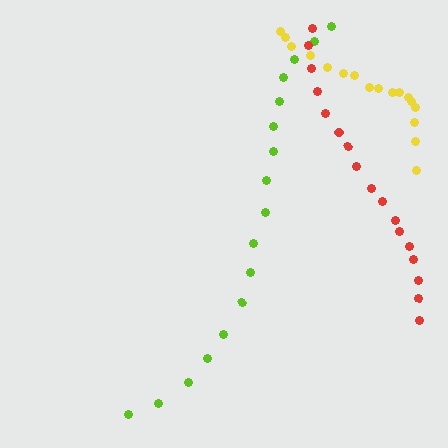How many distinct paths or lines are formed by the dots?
There are 3 distinct paths.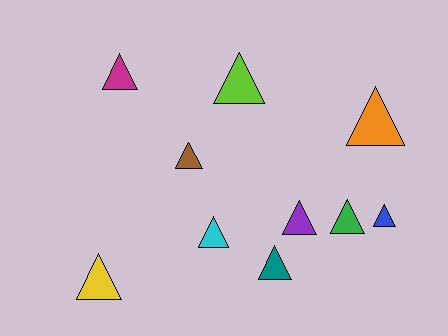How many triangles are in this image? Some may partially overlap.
There are 10 triangles.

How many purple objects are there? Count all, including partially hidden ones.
There is 1 purple object.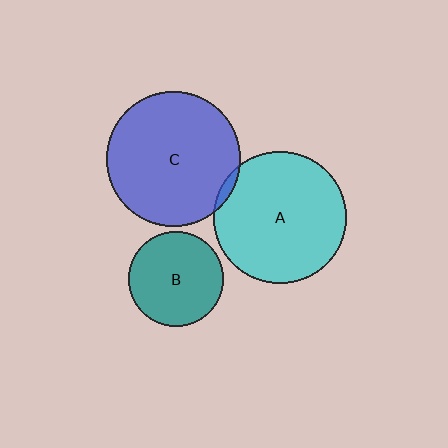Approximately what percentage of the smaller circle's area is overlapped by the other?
Approximately 5%.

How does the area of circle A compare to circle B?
Approximately 2.0 times.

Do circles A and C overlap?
Yes.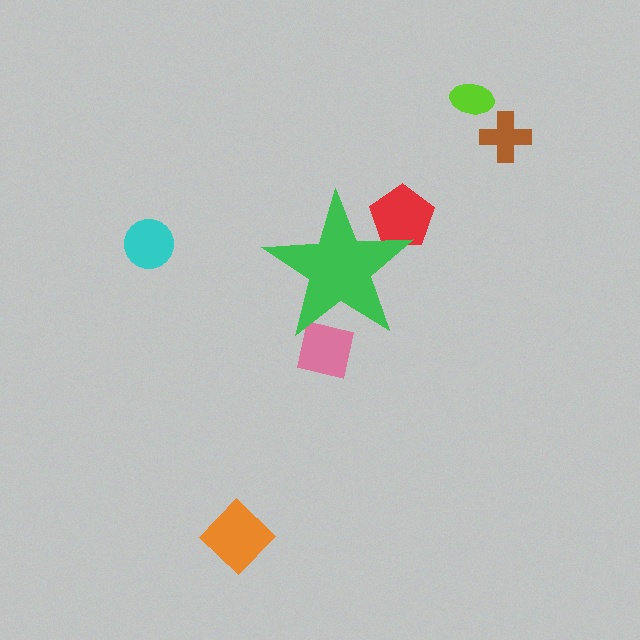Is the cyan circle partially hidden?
No, the cyan circle is fully visible.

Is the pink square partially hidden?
Yes, the pink square is partially hidden behind the green star.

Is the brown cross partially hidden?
No, the brown cross is fully visible.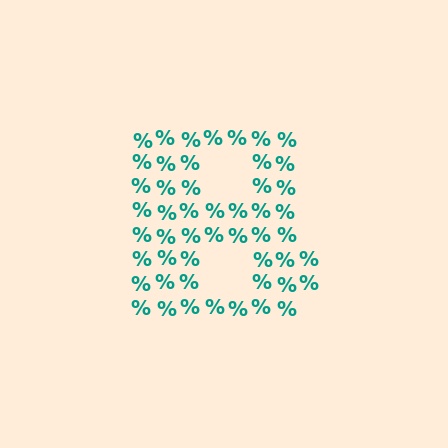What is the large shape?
The large shape is the letter B.